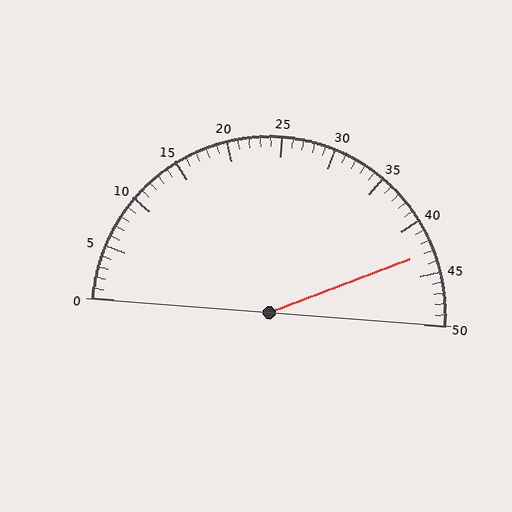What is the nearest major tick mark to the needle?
The nearest major tick mark is 45.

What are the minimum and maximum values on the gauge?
The gauge ranges from 0 to 50.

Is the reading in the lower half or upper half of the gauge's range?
The reading is in the upper half of the range (0 to 50).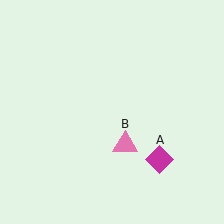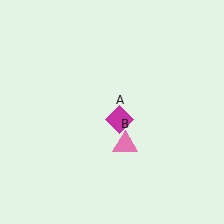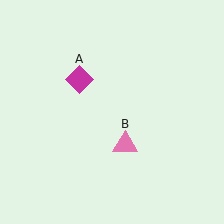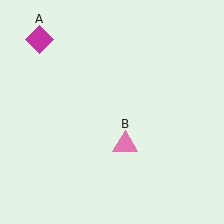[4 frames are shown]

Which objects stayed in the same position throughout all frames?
Pink triangle (object B) remained stationary.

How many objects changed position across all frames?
1 object changed position: magenta diamond (object A).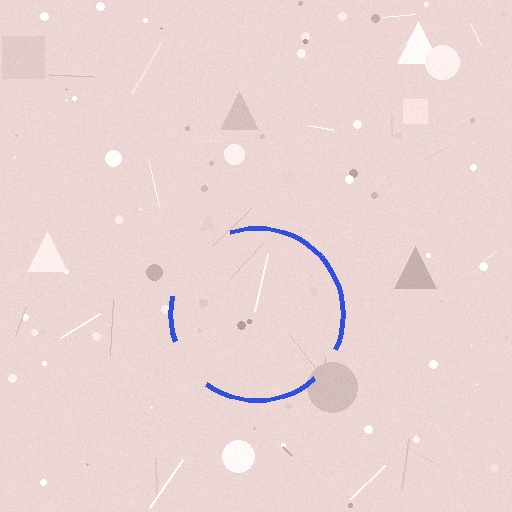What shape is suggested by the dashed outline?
The dashed outline suggests a circle.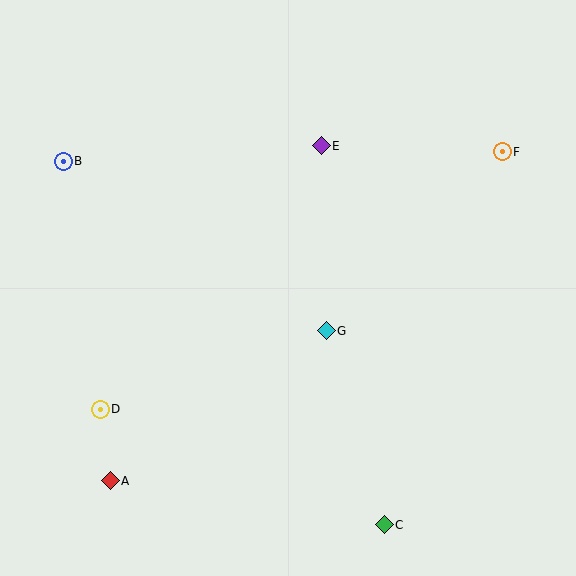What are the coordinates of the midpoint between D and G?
The midpoint between D and G is at (213, 370).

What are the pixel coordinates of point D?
Point D is at (100, 409).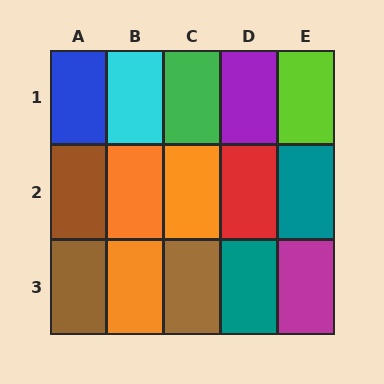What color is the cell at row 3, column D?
Teal.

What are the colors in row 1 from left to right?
Blue, cyan, green, purple, lime.